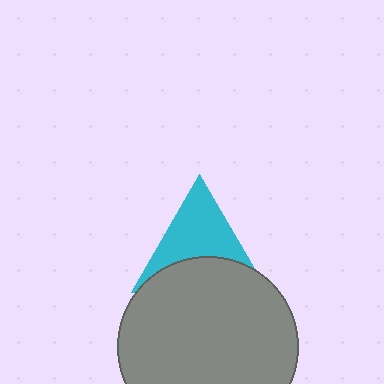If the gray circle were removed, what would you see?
You would see the complete cyan triangle.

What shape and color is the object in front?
The object in front is a gray circle.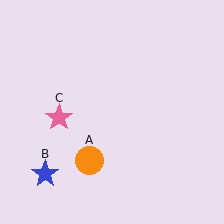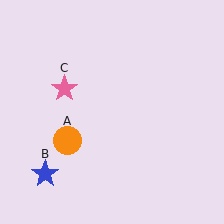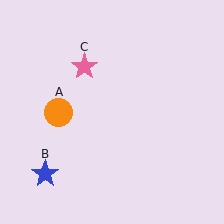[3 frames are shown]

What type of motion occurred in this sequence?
The orange circle (object A), pink star (object C) rotated clockwise around the center of the scene.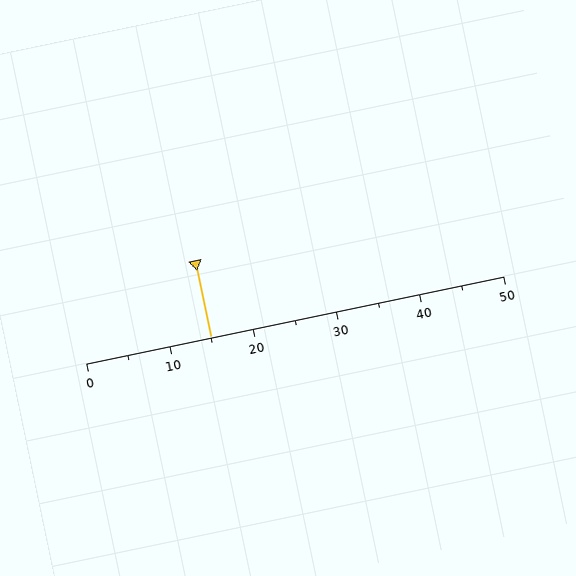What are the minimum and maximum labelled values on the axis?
The axis runs from 0 to 50.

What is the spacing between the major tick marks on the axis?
The major ticks are spaced 10 apart.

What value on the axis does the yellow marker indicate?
The marker indicates approximately 15.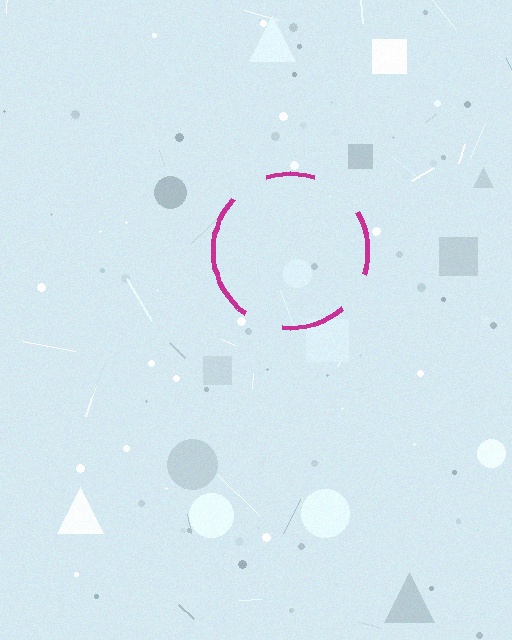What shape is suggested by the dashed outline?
The dashed outline suggests a circle.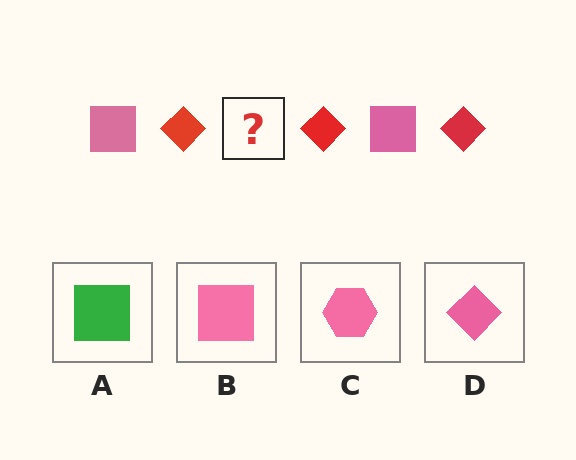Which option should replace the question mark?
Option B.